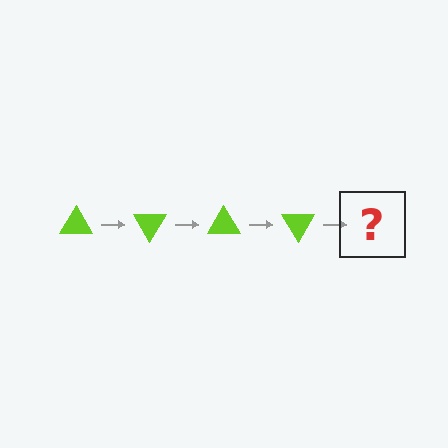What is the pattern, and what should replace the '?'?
The pattern is that the triangle rotates 60 degrees each step. The '?' should be a lime triangle rotated 240 degrees.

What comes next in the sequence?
The next element should be a lime triangle rotated 240 degrees.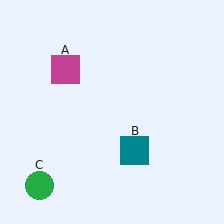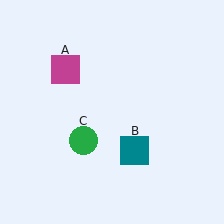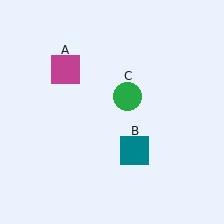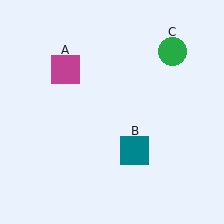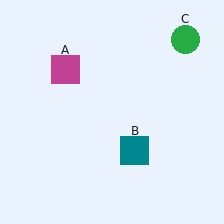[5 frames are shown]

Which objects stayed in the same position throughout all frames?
Magenta square (object A) and teal square (object B) remained stationary.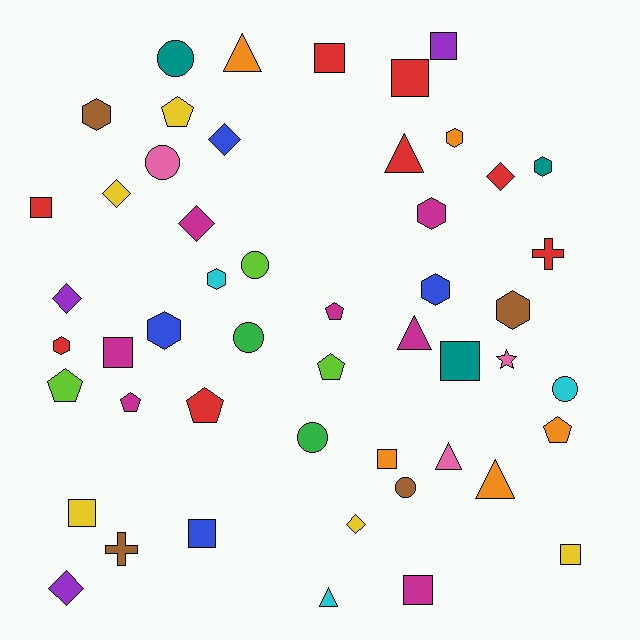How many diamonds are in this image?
There are 7 diamonds.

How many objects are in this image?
There are 50 objects.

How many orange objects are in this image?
There are 5 orange objects.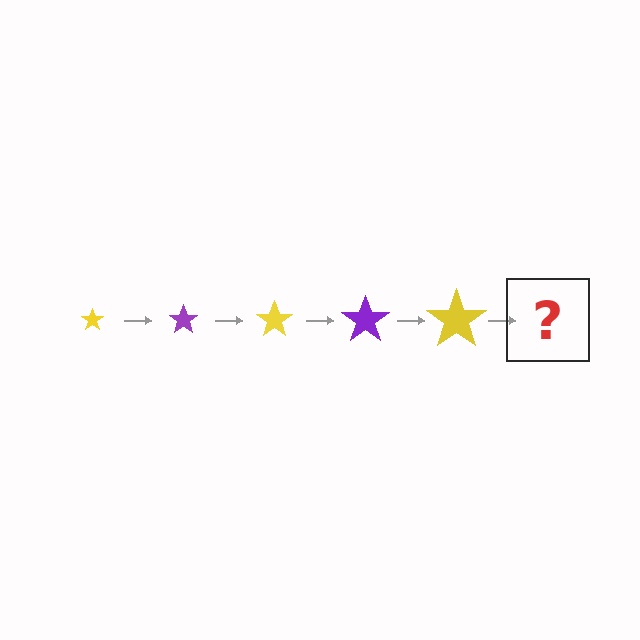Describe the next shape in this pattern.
It should be a purple star, larger than the previous one.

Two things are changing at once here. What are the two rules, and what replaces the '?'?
The two rules are that the star grows larger each step and the color cycles through yellow and purple. The '?' should be a purple star, larger than the previous one.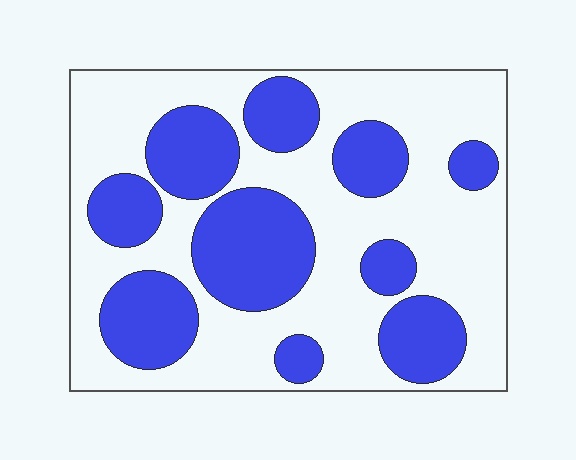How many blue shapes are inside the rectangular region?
10.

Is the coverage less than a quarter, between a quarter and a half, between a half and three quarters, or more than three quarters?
Between a quarter and a half.